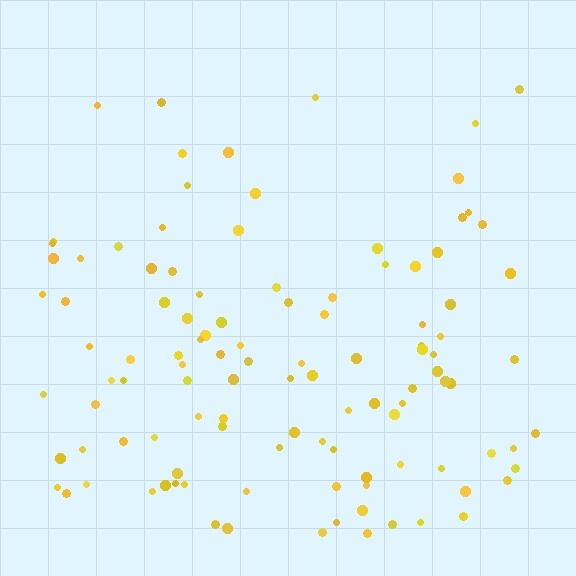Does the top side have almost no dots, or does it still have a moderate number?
Still a moderate number, just noticeably fewer than the bottom.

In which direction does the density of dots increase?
From top to bottom, with the bottom side densest.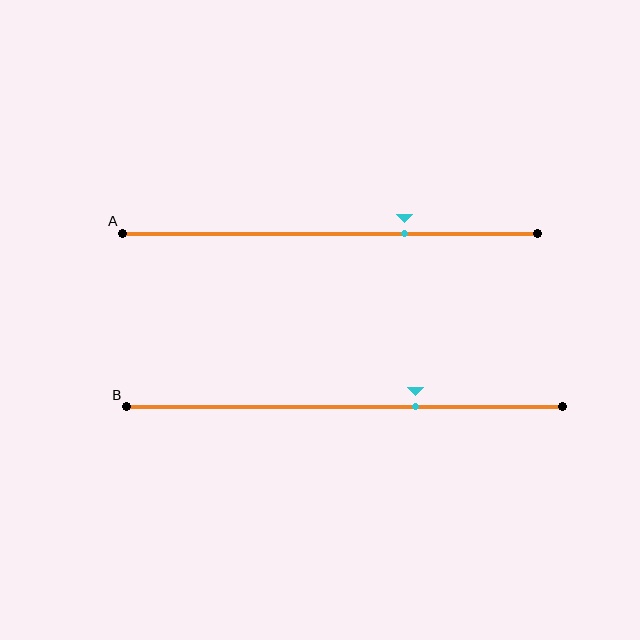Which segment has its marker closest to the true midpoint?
Segment B has its marker closest to the true midpoint.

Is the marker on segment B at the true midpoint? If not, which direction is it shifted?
No, the marker on segment B is shifted to the right by about 16% of the segment length.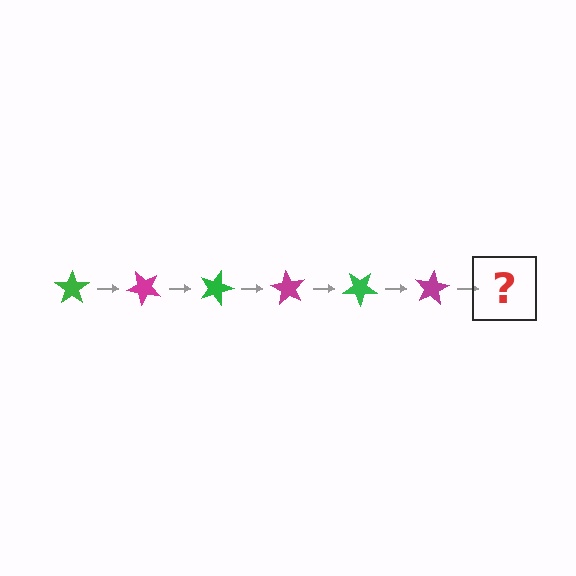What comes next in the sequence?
The next element should be a green star, rotated 270 degrees from the start.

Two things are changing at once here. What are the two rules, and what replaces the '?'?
The two rules are that it rotates 45 degrees each step and the color cycles through green and magenta. The '?' should be a green star, rotated 270 degrees from the start.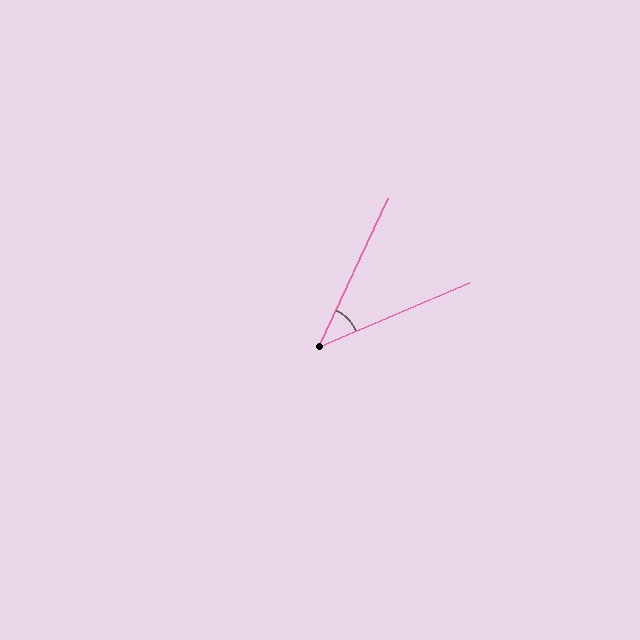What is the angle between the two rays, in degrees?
Approximately 42 degrees.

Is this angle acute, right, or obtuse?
It is acute.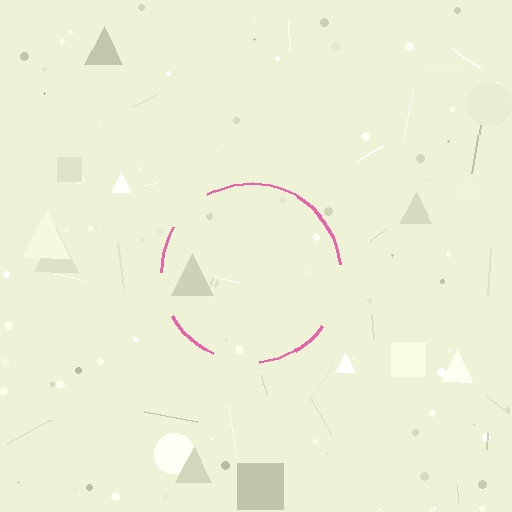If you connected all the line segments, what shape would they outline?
They would outline a circle.